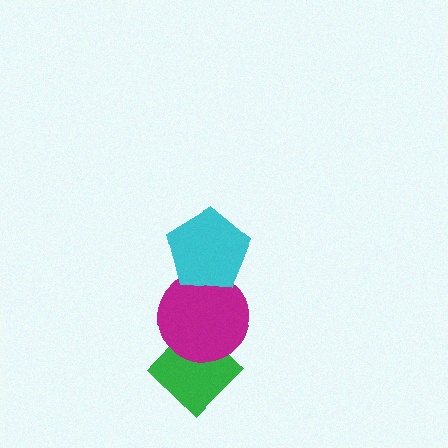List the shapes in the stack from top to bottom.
From top to bottom: the cyan pentagon, the magenta circle, the green diamond.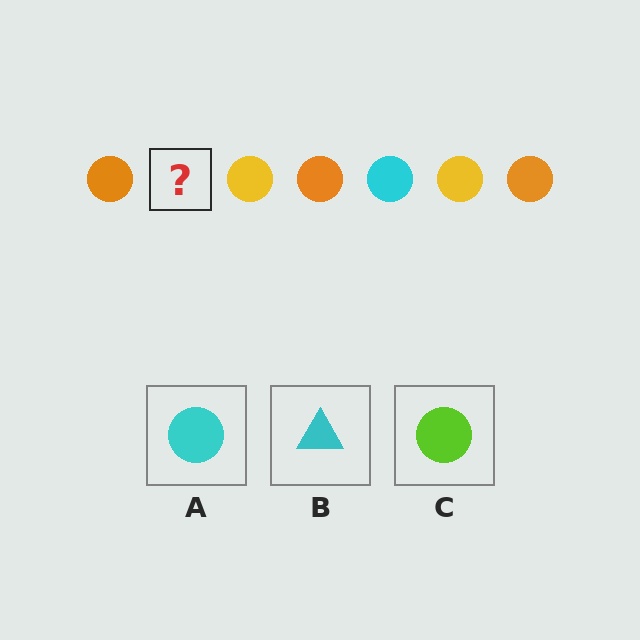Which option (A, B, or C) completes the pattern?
A.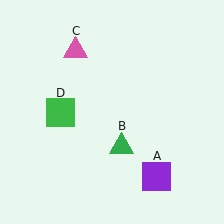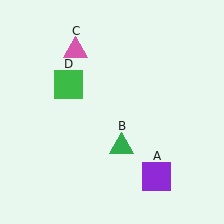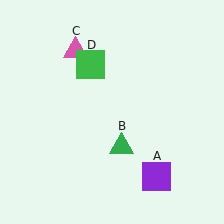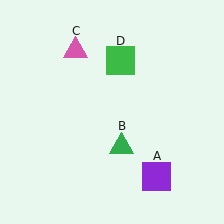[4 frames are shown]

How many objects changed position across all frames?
1 object changed position: green square (object D).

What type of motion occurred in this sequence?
The green square (object D) rotated clockwise around the center of the scene.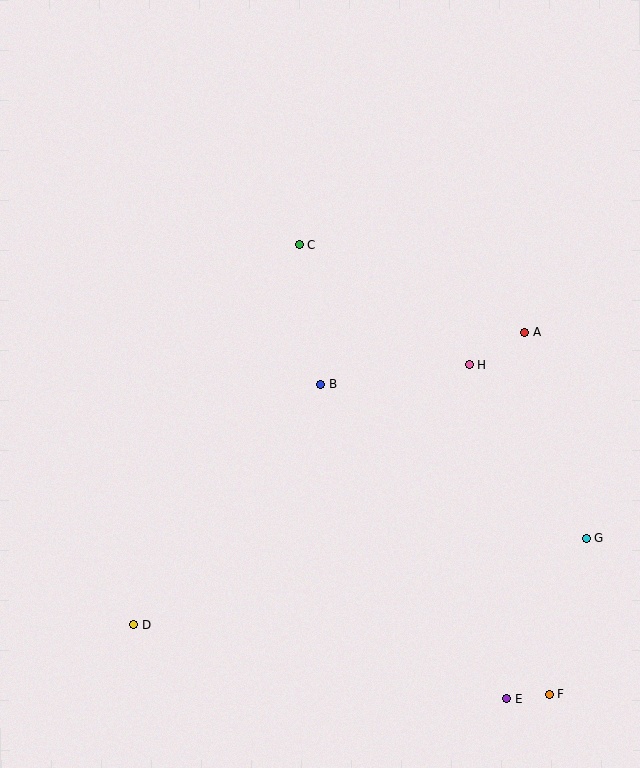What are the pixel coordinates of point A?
Point A is at (525, 332).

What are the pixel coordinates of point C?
Point C is at (299, 245).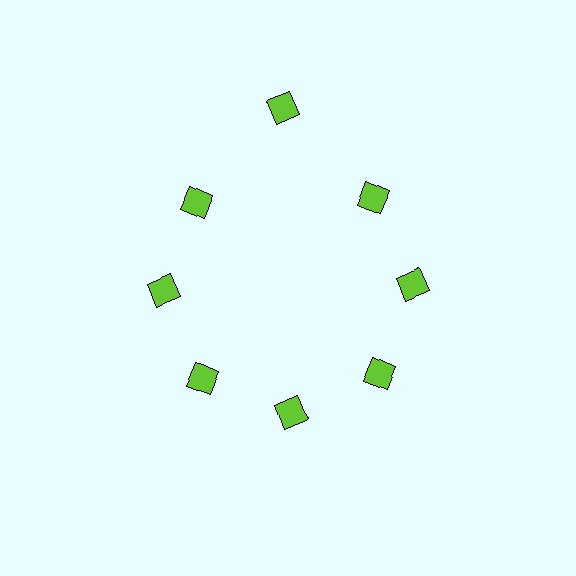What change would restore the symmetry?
The symmetry would be restored by moving it inward, back onto the ring so that all 8 diamonds sit at equal angles and equal distance from the center.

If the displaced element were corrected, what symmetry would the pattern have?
It would have 8-fold rotational symmetry — the pattern would map onto itself every 45 degrees.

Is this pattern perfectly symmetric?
No. The 8 lime diamonds are arranged in a ring, but one element near the 12 o'clock position is pushed outward from the center, breaking the 8-fold rotational symmetry.